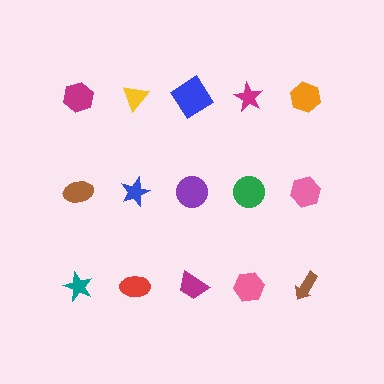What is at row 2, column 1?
A brown ellipse.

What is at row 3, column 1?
A teal star.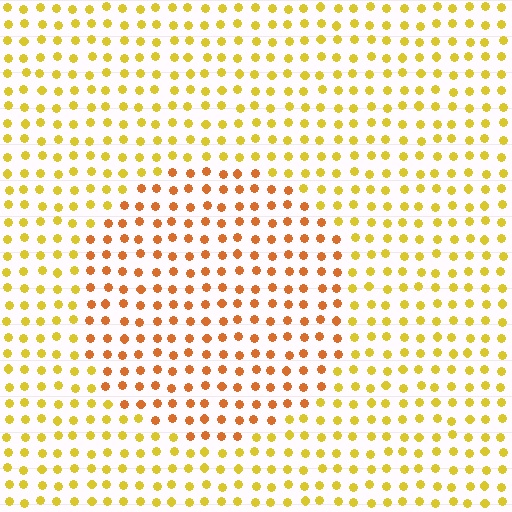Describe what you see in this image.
The image is filled with small yellow elements in a uniform arrangement. A circle-shaped region is visible where the elements are tinted to a slightly different hue, forming a subtle color boundary.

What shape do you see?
I see a circle.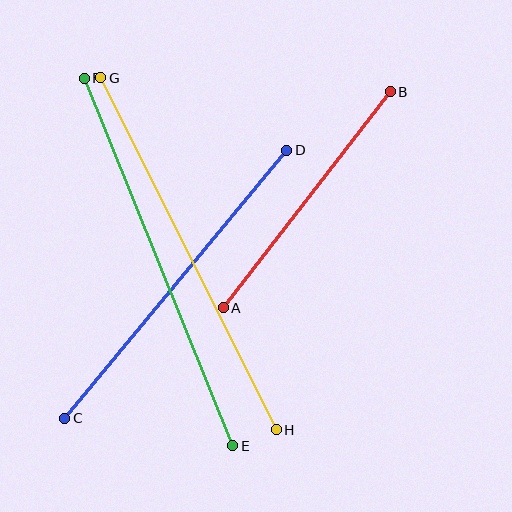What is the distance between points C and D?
The distance is approximately 348 pixels.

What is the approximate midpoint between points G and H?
The midpoint is at approximately (188, 254) pixels.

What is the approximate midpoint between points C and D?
The midpoint is at approximately (176, 284) pixels.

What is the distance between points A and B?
The distance is approximately 273 pixels.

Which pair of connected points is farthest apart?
Points E and F are farthest apart.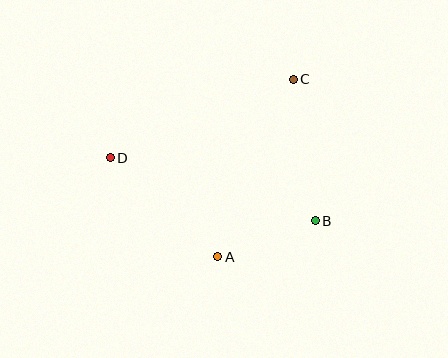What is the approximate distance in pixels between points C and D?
The distance between C and D is approximately 199 pixels.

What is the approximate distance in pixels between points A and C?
The distance between A and C is approximately 192 pixels.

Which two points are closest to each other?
Points A and B are closest to each other.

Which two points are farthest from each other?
Points B and D are farthest from each other.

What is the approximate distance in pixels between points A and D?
The distance between A and D is approximately 146 pixels.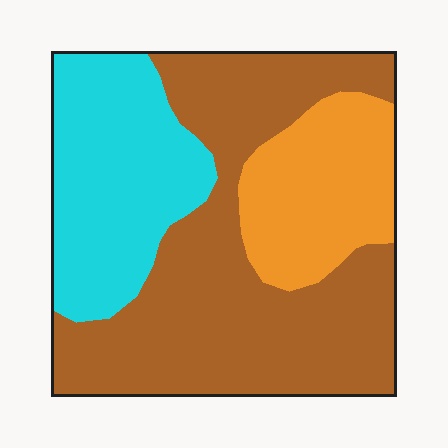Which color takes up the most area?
Brown, at roughly 55%.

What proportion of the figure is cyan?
Cyan takes up about one quarter (1/4) of the figure.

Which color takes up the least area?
Orange, at roughly 20%.